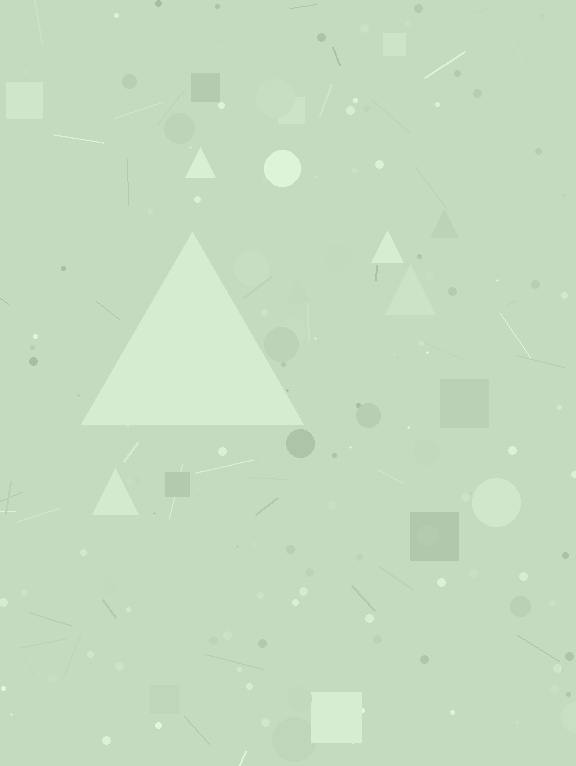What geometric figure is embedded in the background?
A triangle is embedded in the background.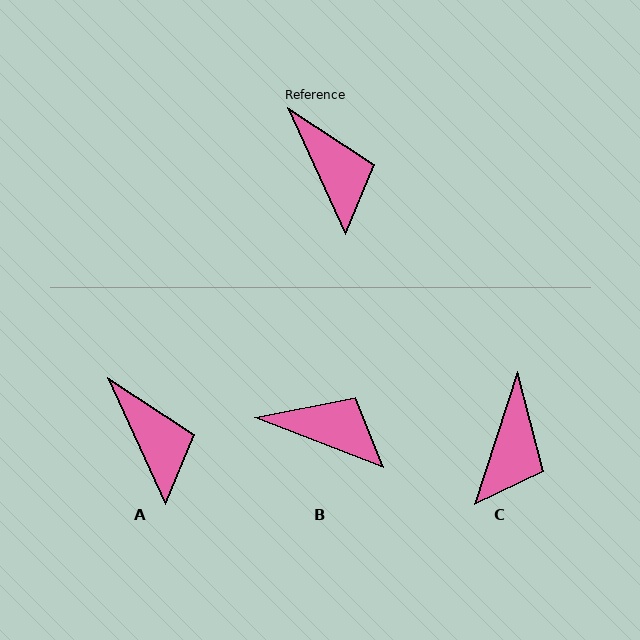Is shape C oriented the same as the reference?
No, it is off by about 42 degrees.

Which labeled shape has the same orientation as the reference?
A.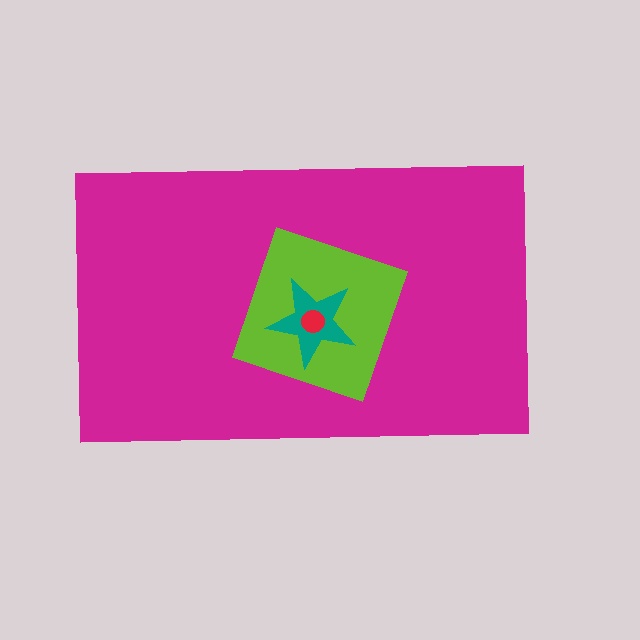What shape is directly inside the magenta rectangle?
The lime square.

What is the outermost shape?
The magenta rectangle.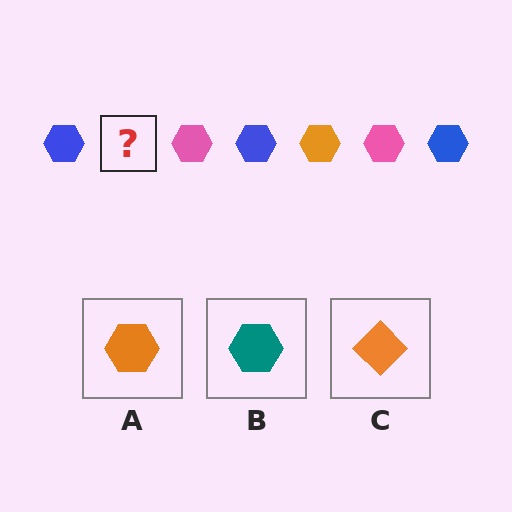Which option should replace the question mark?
Option A.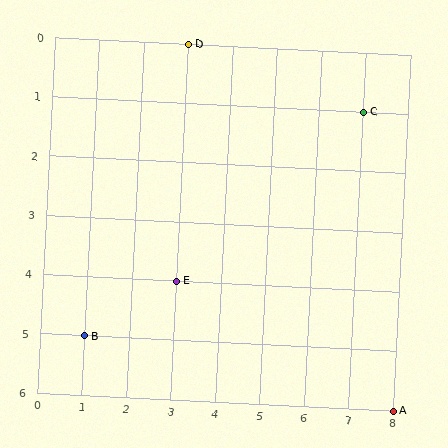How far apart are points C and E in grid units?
Points C and E are 4 columns and 3 rows apart (about 5.0 grid units diagonally).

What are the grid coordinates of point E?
Point E is at grid coordinates (3, 4).